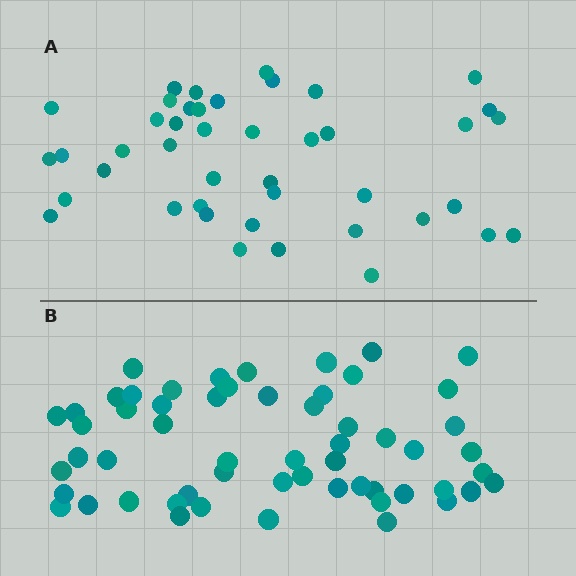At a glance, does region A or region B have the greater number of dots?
Region B (the bottom region) has more dots.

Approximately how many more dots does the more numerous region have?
Region B has approximately 15 more dots than region A.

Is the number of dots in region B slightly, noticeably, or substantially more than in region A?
Region B has noticeably more, but not dramatically so. The ratio is roughly 1.3 to 1.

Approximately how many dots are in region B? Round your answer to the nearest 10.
About 60 dots. (The exact count is 57, which rounds to 60.)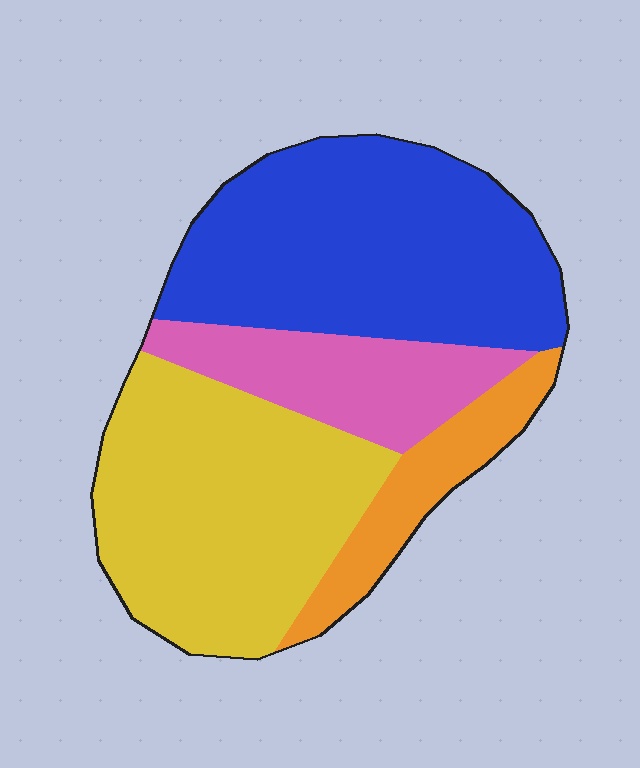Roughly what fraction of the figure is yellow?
Yellow covers 36% of the figure.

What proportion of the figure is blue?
Blue covers 38% of the figure.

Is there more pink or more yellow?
Yellow.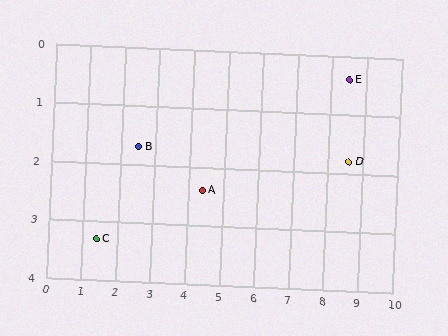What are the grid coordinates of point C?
Point C is at approximately (1.4, 3.3).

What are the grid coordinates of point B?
Point B is at approximately (2.5, 1.7).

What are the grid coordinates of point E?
Point E is at approximately (8.5, 0.4).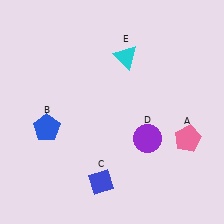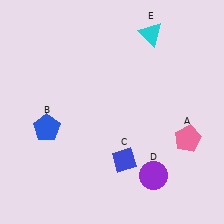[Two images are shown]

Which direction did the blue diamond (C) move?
The blue diamond (C) moved right.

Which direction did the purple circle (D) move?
The purple circle (D) moved down.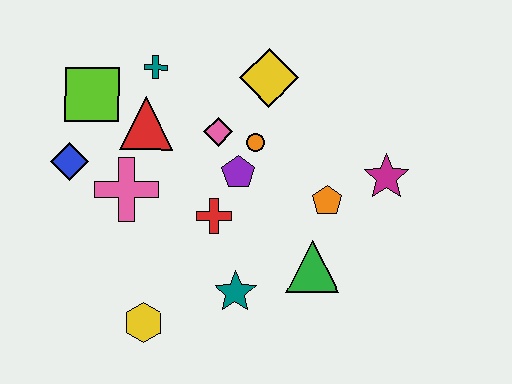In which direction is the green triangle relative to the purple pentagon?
The green triangle is below the purple pentagon.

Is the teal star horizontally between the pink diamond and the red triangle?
No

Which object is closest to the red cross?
The purple pentagon is closest to the red cross.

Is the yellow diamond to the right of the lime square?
Yes